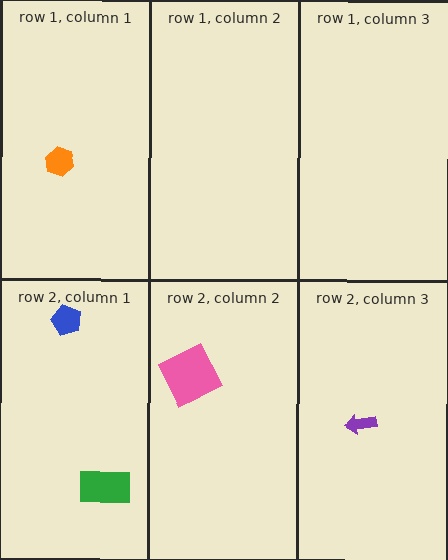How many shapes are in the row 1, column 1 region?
1.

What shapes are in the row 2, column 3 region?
The purple arrow.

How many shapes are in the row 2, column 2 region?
1.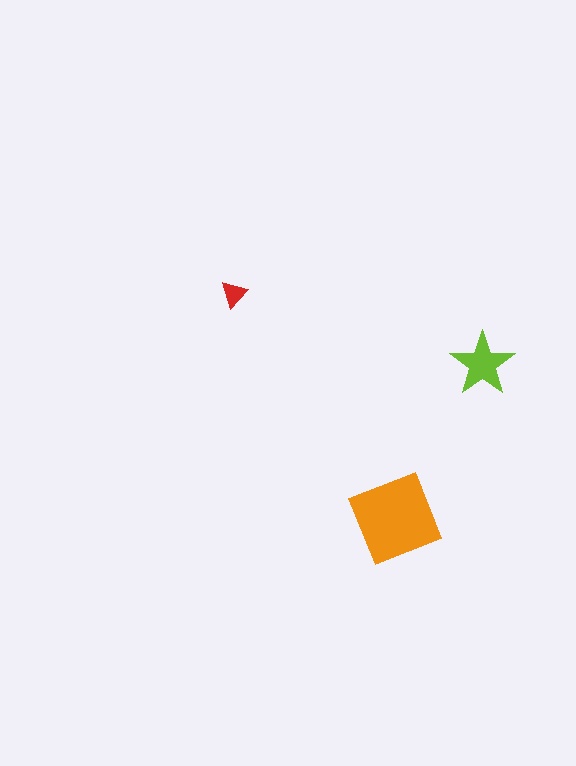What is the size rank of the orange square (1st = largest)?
1st.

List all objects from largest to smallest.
The orange square, the lime star, the red triangle.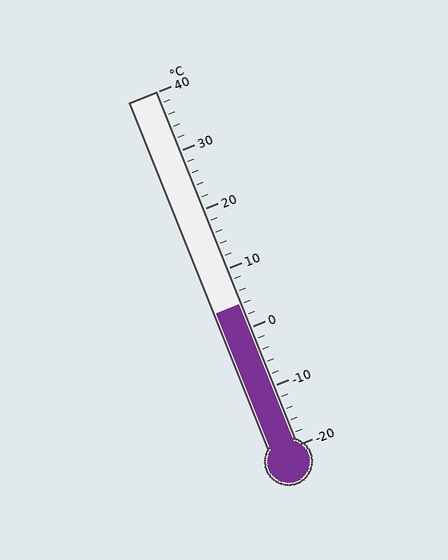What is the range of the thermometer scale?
The thermometer scale ranges from -20°C to 40°C.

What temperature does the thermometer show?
The thermometer shows approximately 4°C.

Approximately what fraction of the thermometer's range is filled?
The thermometer is filled to approximately 40% of its range.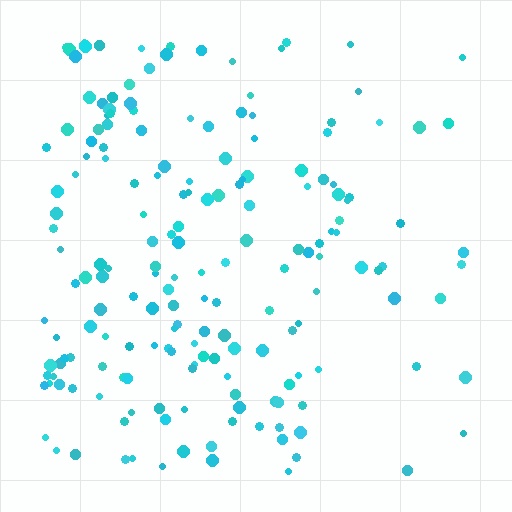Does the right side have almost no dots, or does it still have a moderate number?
Still a moderate number, just noticeably fewer than the left.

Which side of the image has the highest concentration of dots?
The left.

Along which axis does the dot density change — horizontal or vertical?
Horizontal.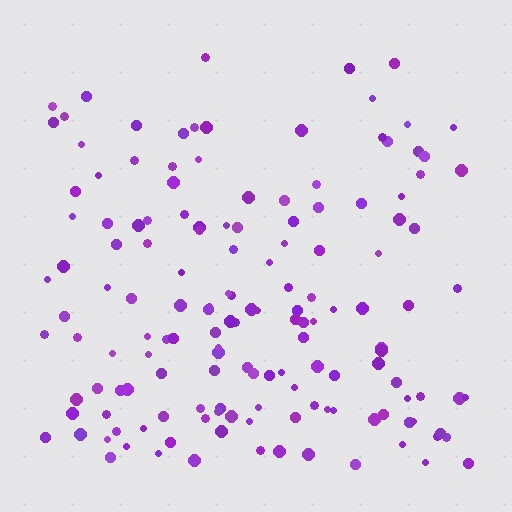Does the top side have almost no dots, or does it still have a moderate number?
Still a moderate number, just noticeably fewer than the bottom.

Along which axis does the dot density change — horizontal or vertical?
Vertical.